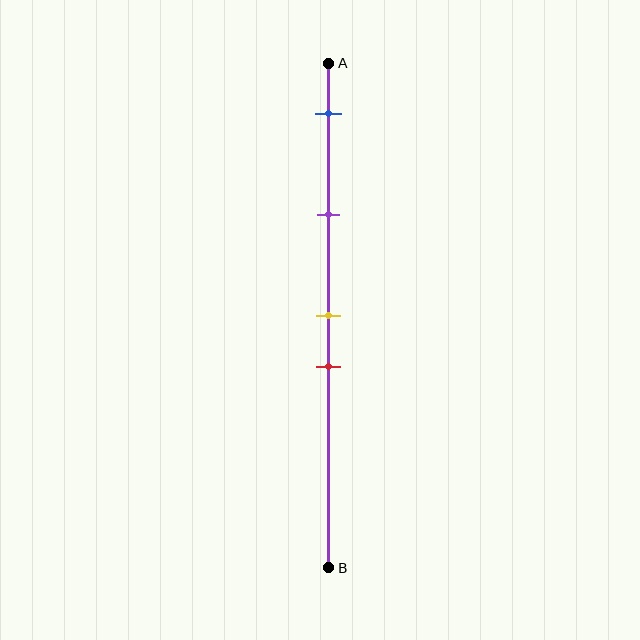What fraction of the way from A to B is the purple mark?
The purple mark is approximately 30% (0.3) of the way from A to B.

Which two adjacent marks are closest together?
The yellow and red marks are the closest adjacent pair.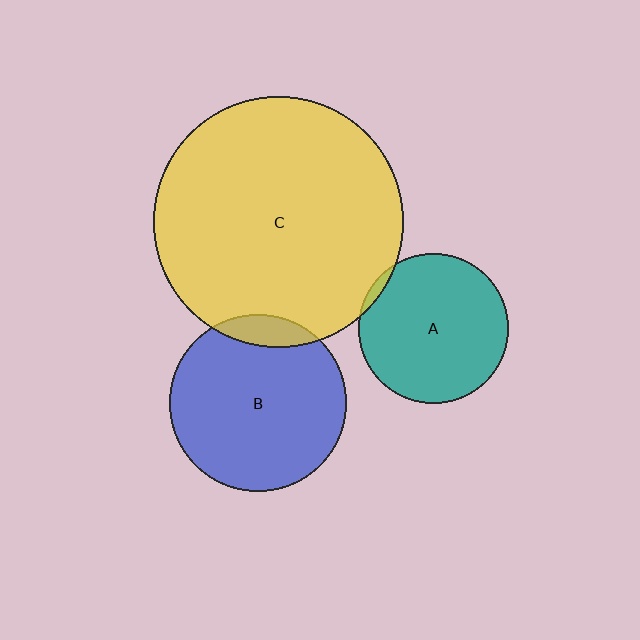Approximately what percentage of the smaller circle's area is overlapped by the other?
Approximately 10%.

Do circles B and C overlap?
Yes.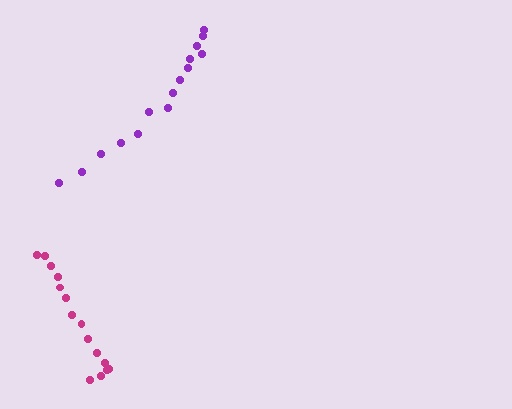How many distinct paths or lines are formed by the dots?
There are 2 distinct paths.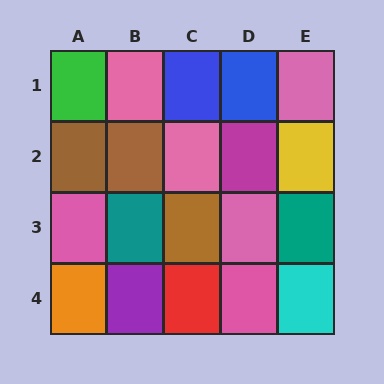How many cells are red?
1 cell is red.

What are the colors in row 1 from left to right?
Green, pink, blue, blue, pink.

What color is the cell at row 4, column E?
Cyan.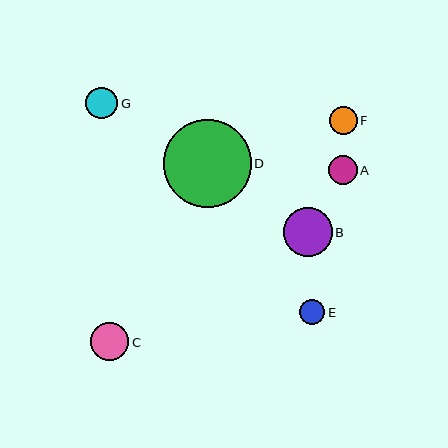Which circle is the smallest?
Circle E is the smallest with a size of approximately 25 pixels.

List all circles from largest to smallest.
From largest to smallest: D, B, C, G, A, F, E.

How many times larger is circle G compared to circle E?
Circle G is approximately 1.3 times the size of circle E.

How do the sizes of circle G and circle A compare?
Circle G and circle A are approximately the same size.